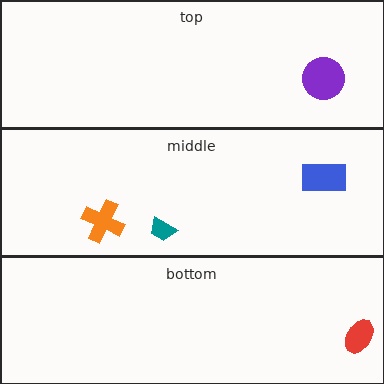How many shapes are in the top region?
1.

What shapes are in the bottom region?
The red ellipse.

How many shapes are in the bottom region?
1.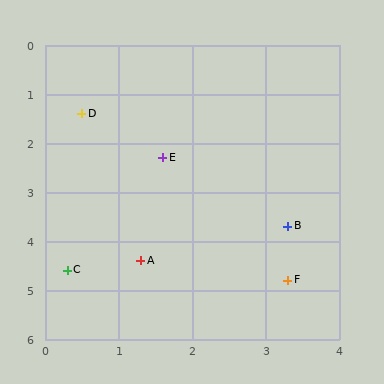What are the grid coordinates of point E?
Point E is at approximately (1.6, 2.3).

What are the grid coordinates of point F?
Point F is at approximately (3.3, 4.8).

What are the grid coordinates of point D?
Point D is at approximately (0.5, 1.4).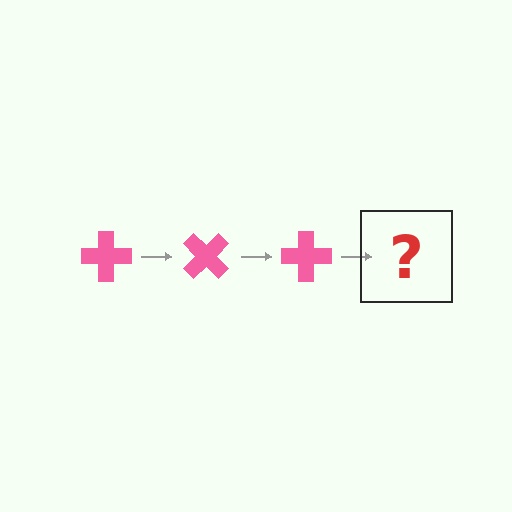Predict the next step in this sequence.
The next step is a pink cross rotated 135 degrees.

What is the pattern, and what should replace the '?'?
The pattern is that the cross rotates 45 degrees each step. The '?' should be a pink cross rotated 135 degrees.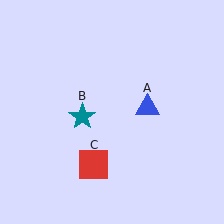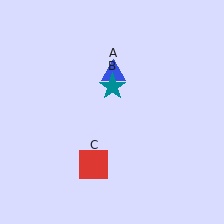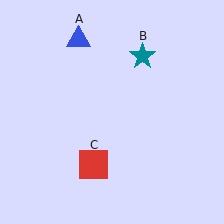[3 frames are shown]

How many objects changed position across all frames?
2 objects changed position: blue triangle (object A), teal star (object B).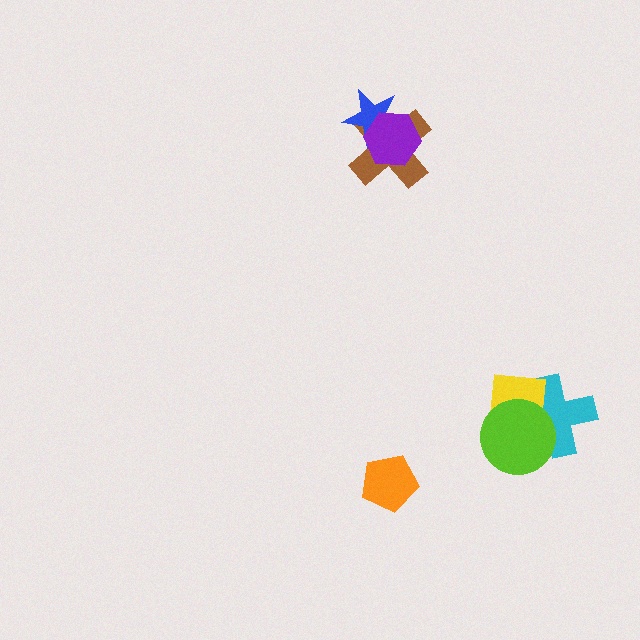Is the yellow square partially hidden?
Yes, it is partially covered by another shape.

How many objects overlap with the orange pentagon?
0 objects overlap with the orange pentagon.